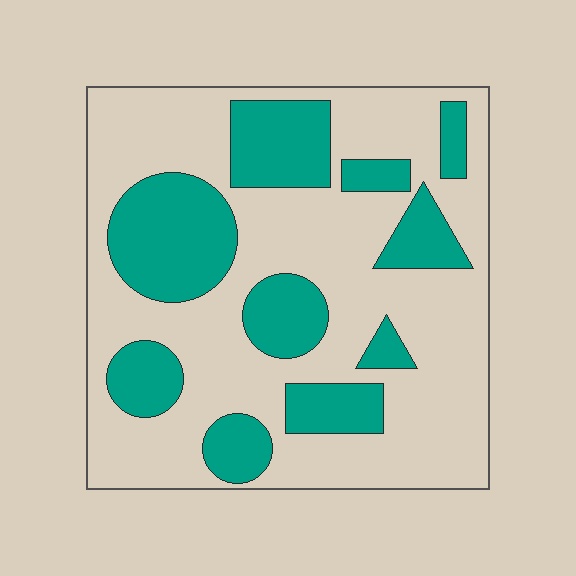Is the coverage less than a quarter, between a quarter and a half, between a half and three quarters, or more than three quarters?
Between a quarter and a half.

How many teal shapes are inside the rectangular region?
10.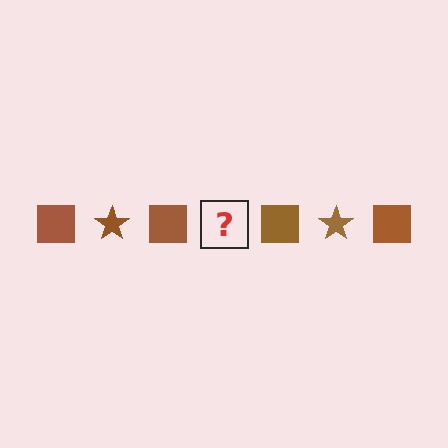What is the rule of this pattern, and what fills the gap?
The rule is that the pattern cycles through square, star shapes in brown. The gap should be filled with a brown star.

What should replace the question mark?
The question mark should be replaced with a brown star.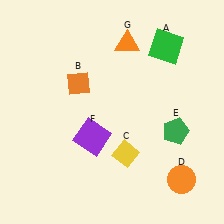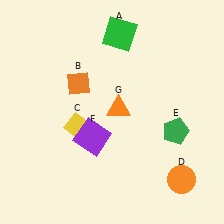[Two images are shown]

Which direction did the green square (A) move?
The green square (A) moved left.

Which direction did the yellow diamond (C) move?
The yellow diamond (C) moved left.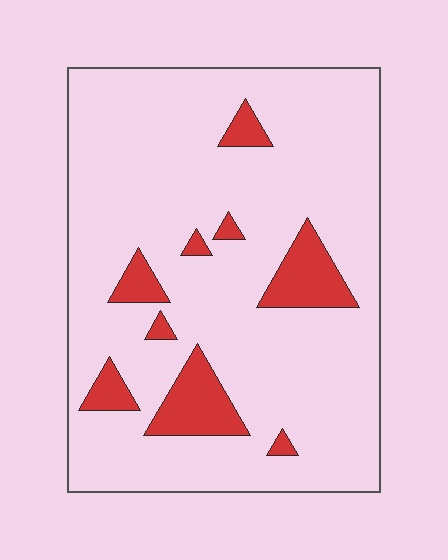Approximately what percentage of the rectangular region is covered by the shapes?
Approximately 15%.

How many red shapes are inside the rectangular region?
9.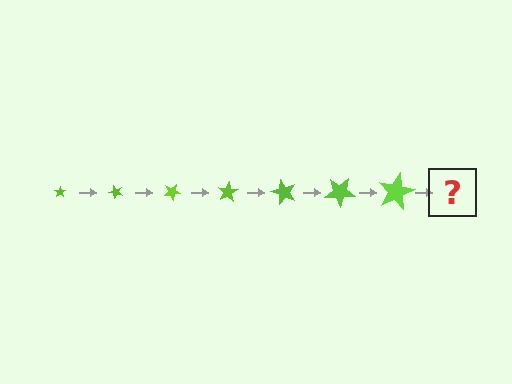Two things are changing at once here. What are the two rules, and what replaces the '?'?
The two rules are that the star grows larger each step and it rotates 50 degrees each step. The '?' should be a star, larger than the previous one and rotated 350 degrees from the start.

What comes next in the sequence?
The next element should be a star, larger than the previous one and rotated 350 degrees from the start.